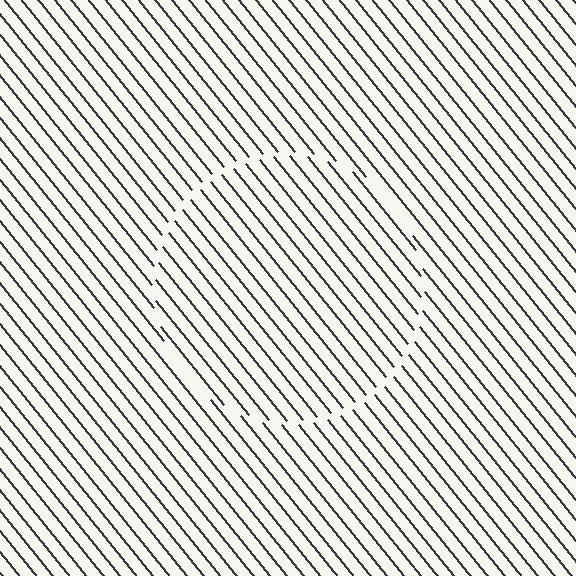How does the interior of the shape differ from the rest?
The interior of the shape contains the same grating, shifted by half a period — the contour is defined by the phase discontinuity where line-ends from the inner and outer gratings abut.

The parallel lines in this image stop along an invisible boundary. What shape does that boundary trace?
An illusory circle. The interior of the shape contains the same grating, shifted by half a period — the contour is defined by the phase discontinuity where line-ends from the inner and outer gratings abut.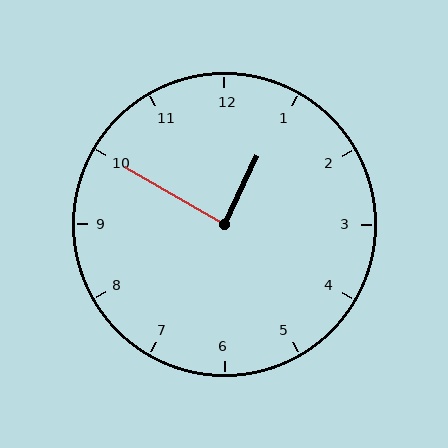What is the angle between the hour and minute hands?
Approximately 85 degrees.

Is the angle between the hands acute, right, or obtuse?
It is right.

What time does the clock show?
12:50.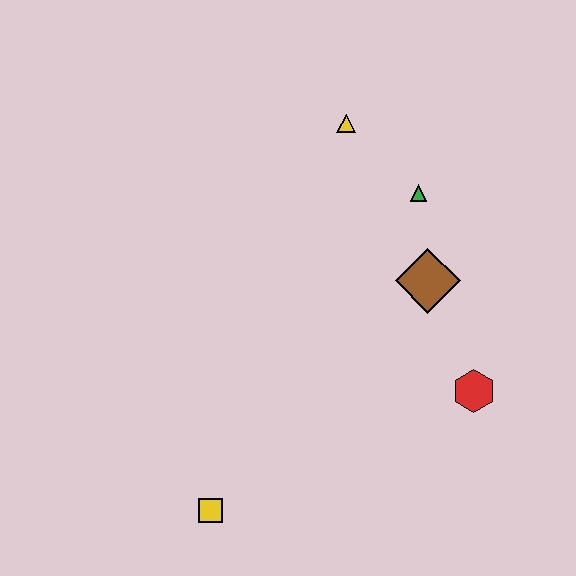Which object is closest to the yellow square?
The red hexagon is closest to the yellow square.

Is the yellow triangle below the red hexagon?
No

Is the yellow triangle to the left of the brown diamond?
Yes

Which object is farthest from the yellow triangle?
The yellow square is farthest from the yellow triangle.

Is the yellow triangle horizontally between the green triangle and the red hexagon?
No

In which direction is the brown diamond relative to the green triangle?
The brown diamond is below the green triangle.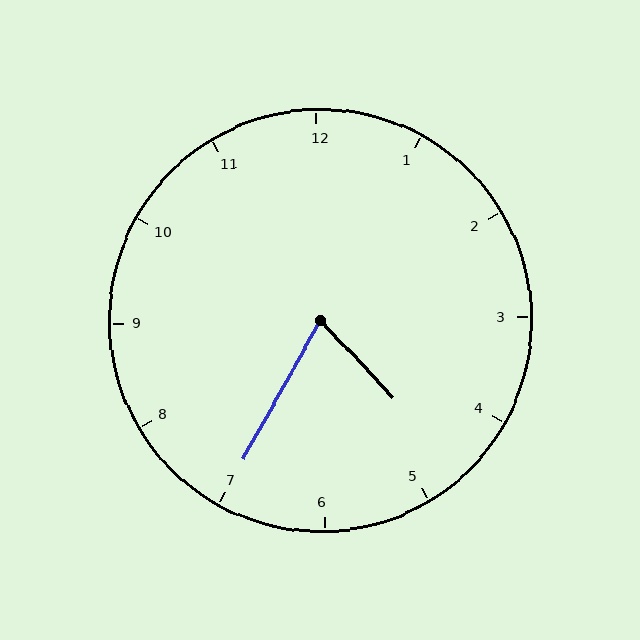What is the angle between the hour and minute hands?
Approximately 72 degrees.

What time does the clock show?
4:35.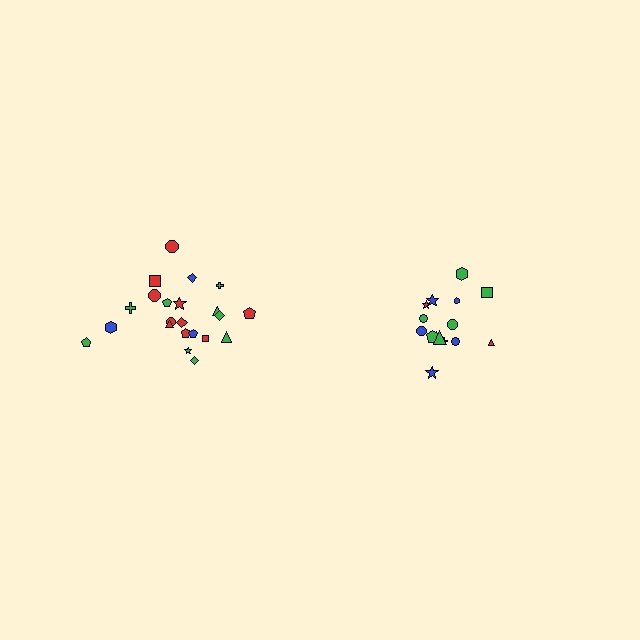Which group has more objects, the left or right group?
The left group.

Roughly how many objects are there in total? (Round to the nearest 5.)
Roughly 35 objects in total.